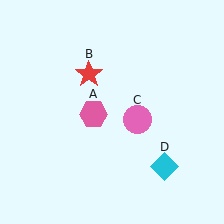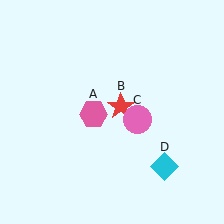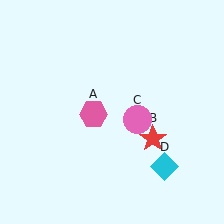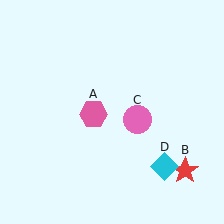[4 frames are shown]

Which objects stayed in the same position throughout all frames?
Pink hexagon (object A) and pink circle (object C) and cyan diamond (object D) remained stationary.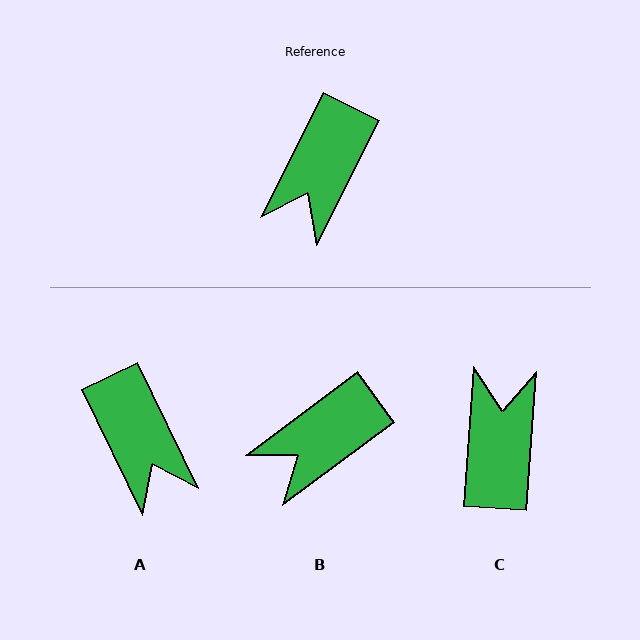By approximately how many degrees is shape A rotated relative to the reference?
Approximately 53 degrees counter-clockwise.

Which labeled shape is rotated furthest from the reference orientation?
C, about 157 degrees away.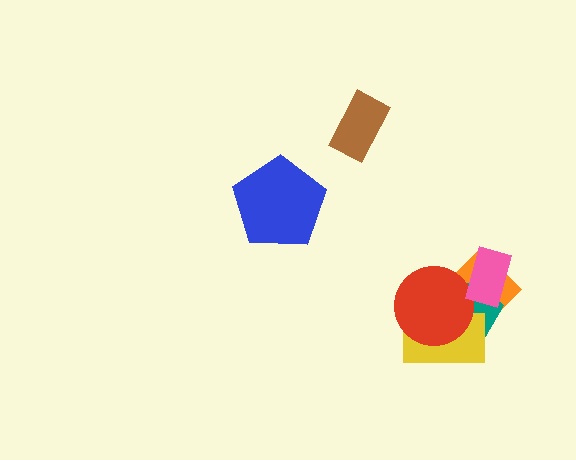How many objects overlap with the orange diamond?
4 objects overlap with the orange diamond.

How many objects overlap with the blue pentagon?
0 objects overlap with the blue pentagon.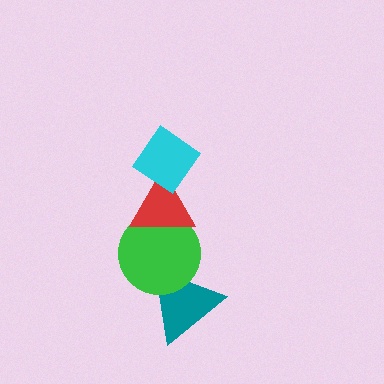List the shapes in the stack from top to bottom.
From top to bottom: the cyan diamond, the red triangle, the green circle, the teal triangle.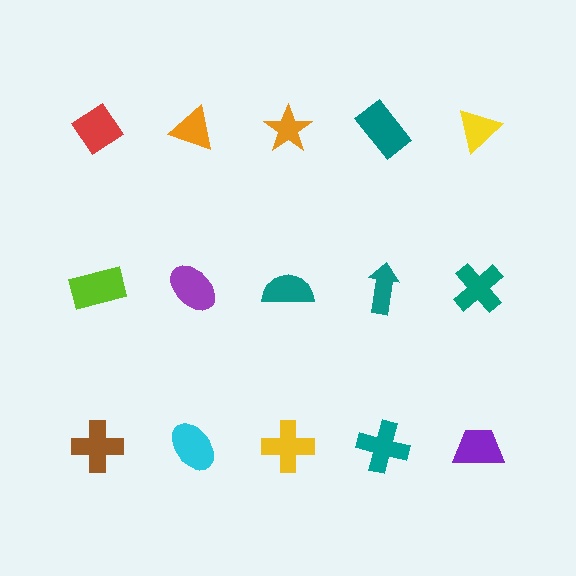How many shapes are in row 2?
5 shapes.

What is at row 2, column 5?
A teal cross.